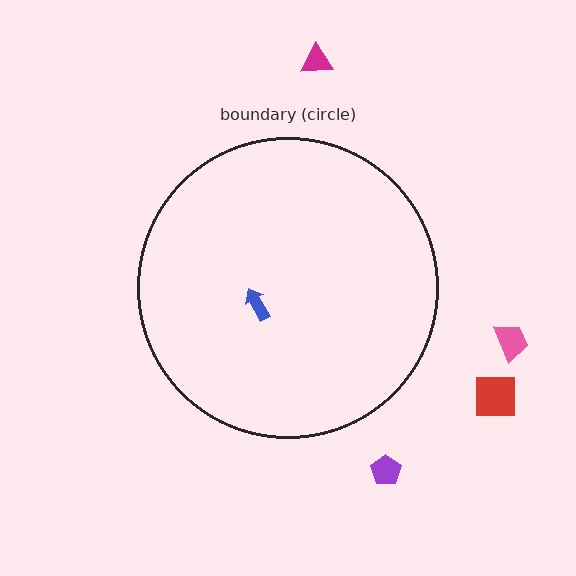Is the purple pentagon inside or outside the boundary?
Outside.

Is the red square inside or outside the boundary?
Outside.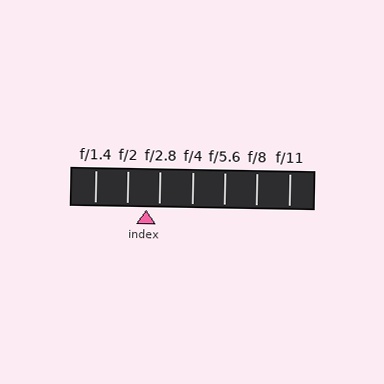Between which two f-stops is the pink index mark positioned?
The index mark is between f/2 and f/2.8.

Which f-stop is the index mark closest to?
The index mark is closest to f/2.8.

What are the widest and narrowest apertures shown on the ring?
The widest aperture shown is f/1.4 and the narrowest is f/11.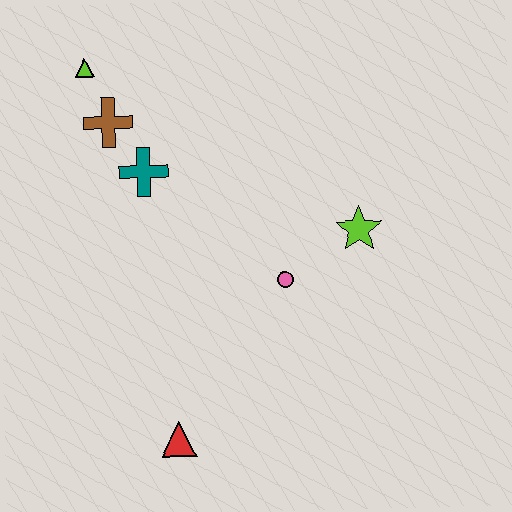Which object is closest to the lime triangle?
The brown cross is closest to the lime triangle.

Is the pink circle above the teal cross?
No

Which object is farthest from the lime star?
The lime triangle is farthest from the lime star.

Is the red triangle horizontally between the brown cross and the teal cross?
No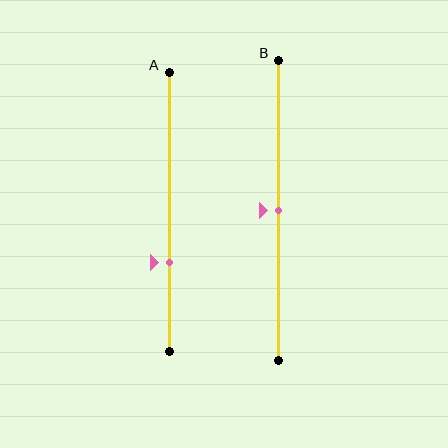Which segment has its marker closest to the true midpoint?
Segment B has its marker closest to the true midpoint.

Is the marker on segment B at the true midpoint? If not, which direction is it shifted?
Yes, the marker on segment B is at the true midpoint.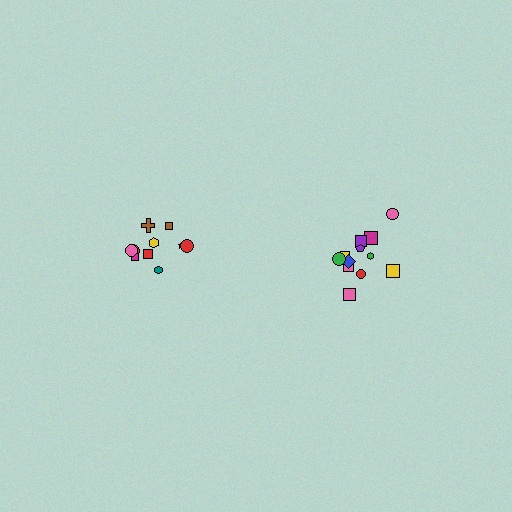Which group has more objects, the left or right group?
The right group.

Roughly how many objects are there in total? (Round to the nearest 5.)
Roughly 20 objects in total.